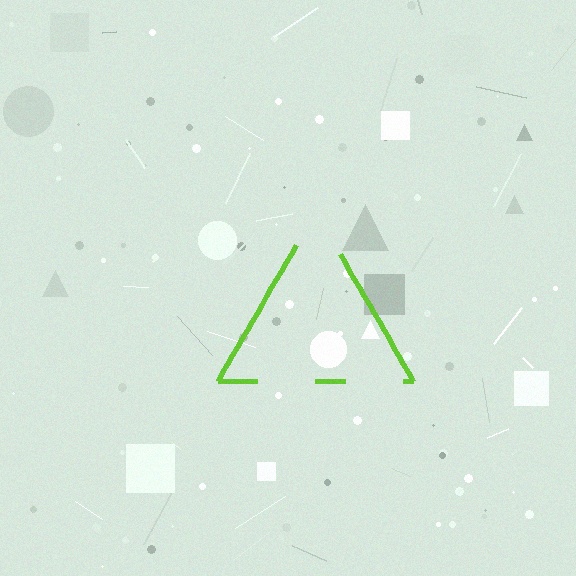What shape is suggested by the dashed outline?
The dashed outline suggests a triangle.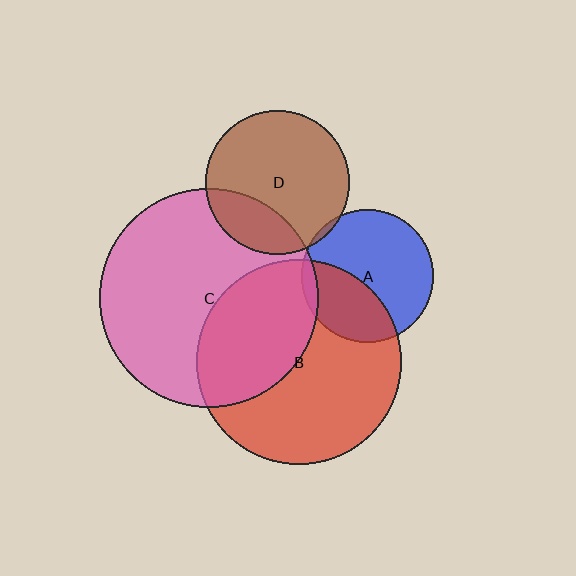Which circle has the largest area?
Circle C (pink).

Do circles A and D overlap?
Yes.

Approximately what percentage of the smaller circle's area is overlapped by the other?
Approximately 5%.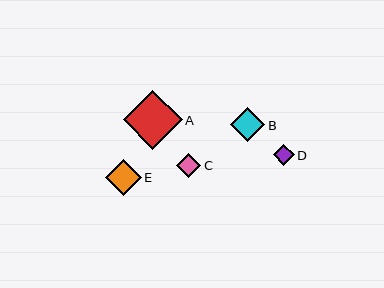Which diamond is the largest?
Diamond A is the largest with a size of approximately 59 pixels.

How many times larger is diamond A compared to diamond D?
Diamond A is approximately 2.8 times the size of diamond D.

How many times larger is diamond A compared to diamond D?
Diamond A is approximately 2.8 times the size of diamond D.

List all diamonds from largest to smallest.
From largest to smallest: A, E, B, C, D.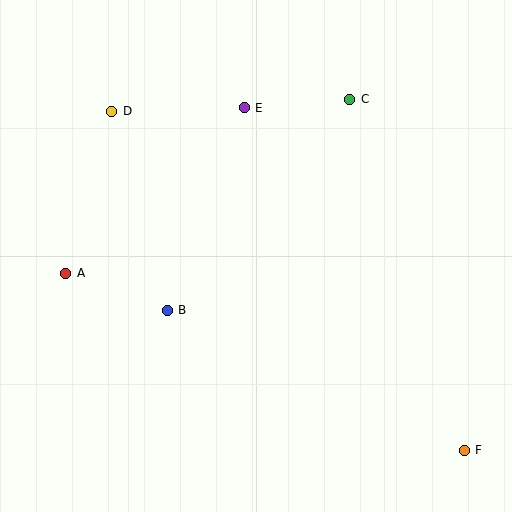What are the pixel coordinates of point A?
Point A is at (66, 273).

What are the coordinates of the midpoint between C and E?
The midpoint between C and E is at (297, 104).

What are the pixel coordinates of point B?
Point B is at (167, 310).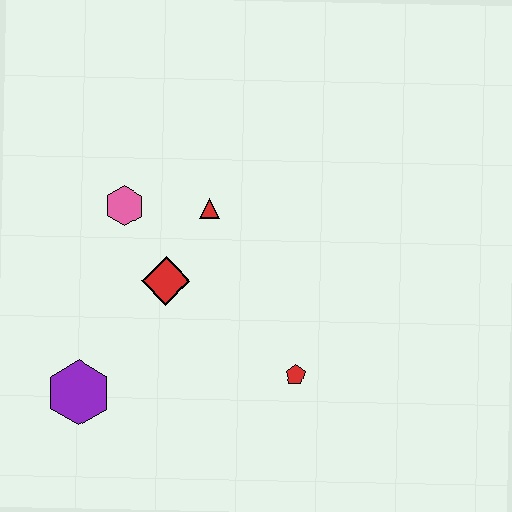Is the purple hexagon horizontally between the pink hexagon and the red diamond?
No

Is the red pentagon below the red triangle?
Yes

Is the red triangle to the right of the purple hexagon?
Yes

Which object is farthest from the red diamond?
The red pentagon is farthest from the red diamond.